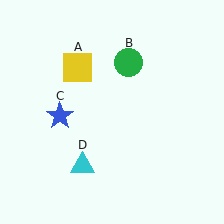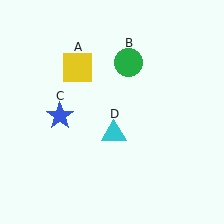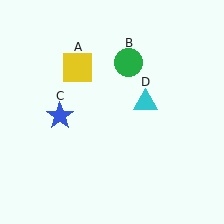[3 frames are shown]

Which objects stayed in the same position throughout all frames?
Yellow square (object A) and green circle (object B) and blue star (object C) remained stationary.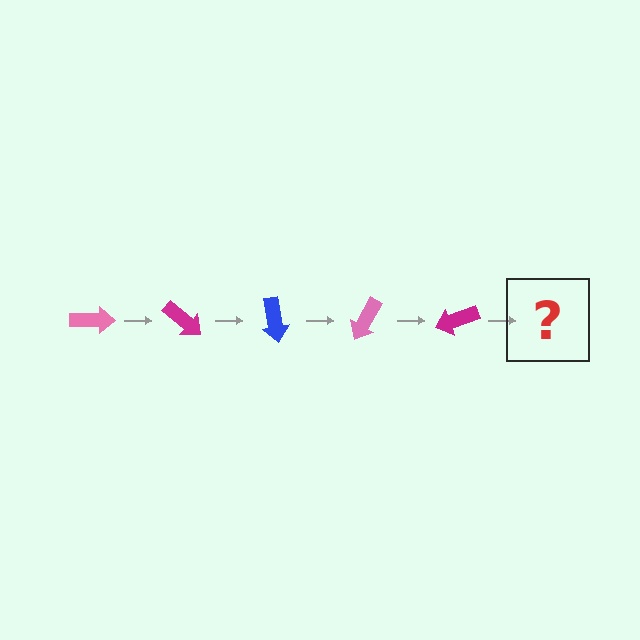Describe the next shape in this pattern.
It should be a blue arrow, rotated 200 degrees from the start.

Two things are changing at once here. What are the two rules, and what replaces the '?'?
The two rules are that it rotates 40 degrees each step and the color cycles through pink, magenta, and blue. The '?' should be a blue arrow, rotated 200 degrees from the start.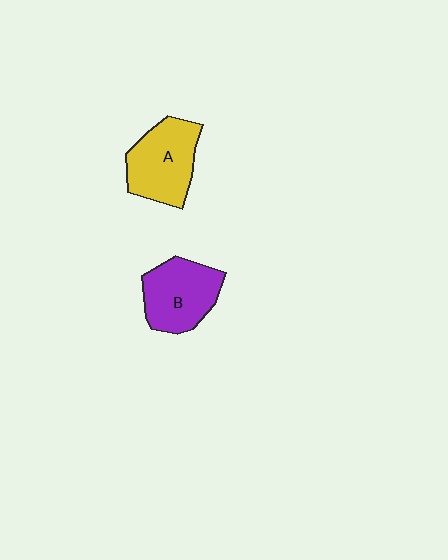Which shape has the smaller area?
Shape B (purple).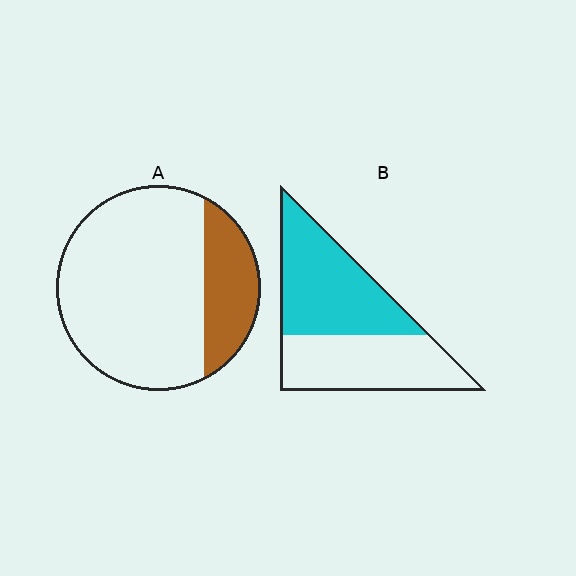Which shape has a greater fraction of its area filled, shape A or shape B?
Shape B.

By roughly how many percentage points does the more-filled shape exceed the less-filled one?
By roughly 30 percentage points (B over A).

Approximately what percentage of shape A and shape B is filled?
A is approximately 25% and B is approximately 55%.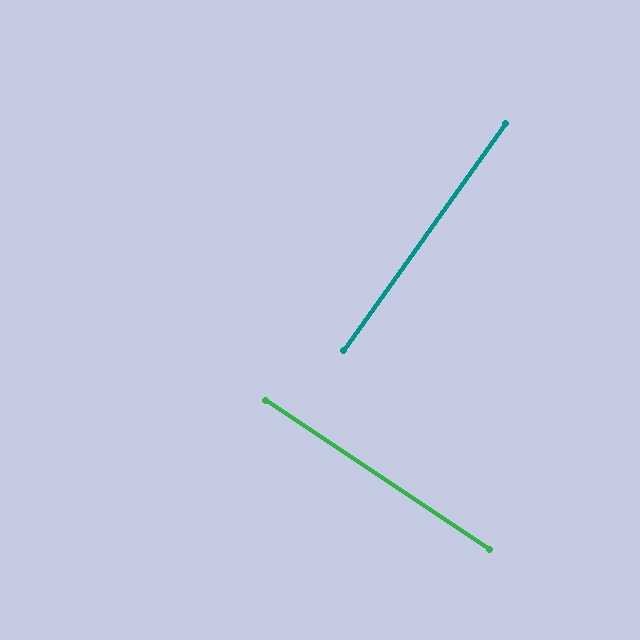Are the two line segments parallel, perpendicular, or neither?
Perpendicular — they meet at approximately 88°.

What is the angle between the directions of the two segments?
Approximately 88 degrees.